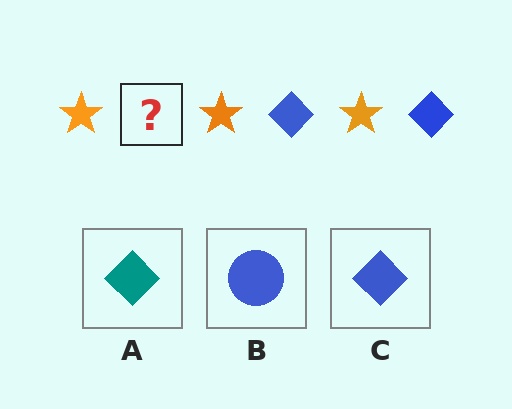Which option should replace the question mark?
Option C.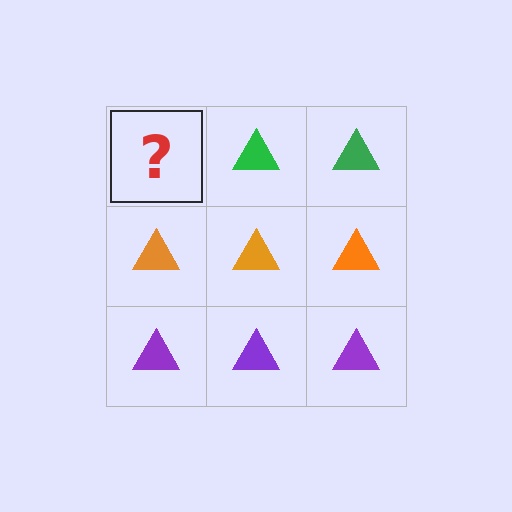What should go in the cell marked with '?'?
The missing cell should contain a green triangle.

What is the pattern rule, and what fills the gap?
The rule is that each row has a consistent color. The gap should be filled with a green triangle.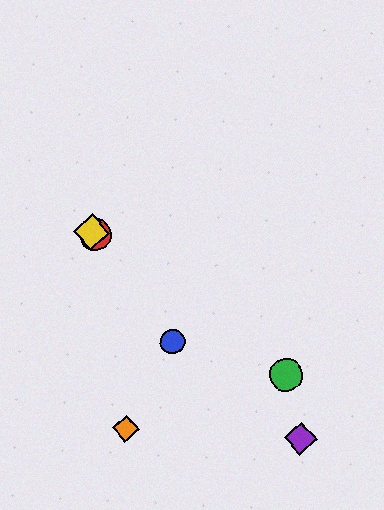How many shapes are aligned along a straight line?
3 shapes (the red circle, the green circle, the yellow diamond) are aligned along a straight line.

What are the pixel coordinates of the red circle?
The red circle is at (95, 235).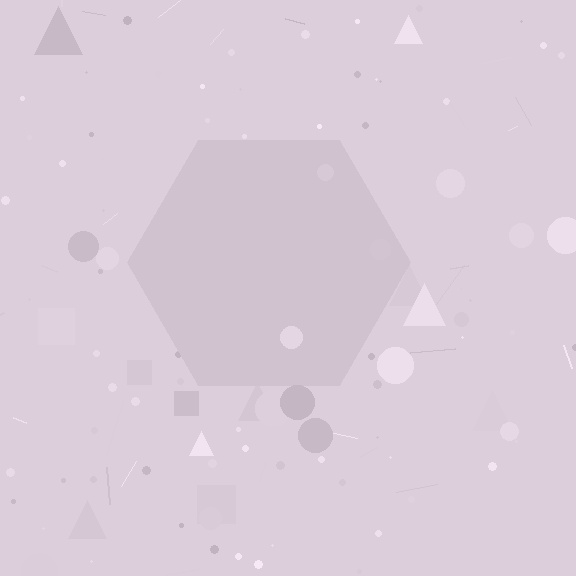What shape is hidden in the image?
A hexagon is hidden in the image.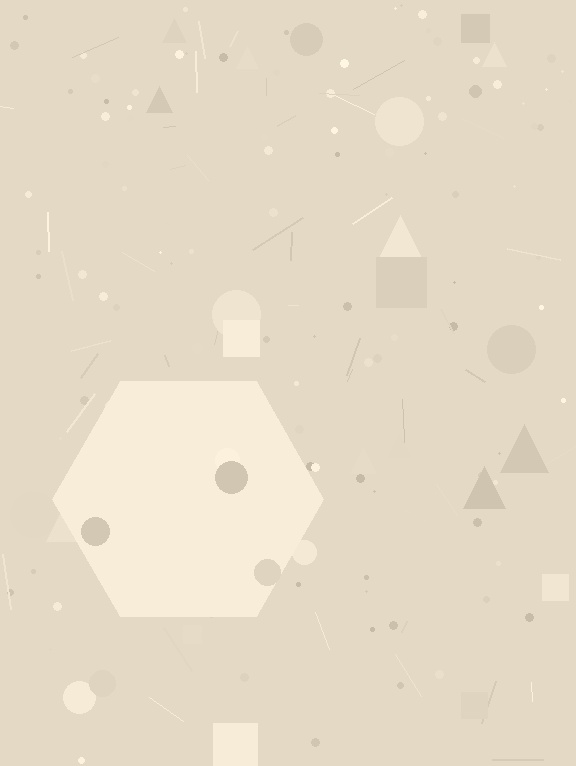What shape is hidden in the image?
A hexagon is hidden in the image.